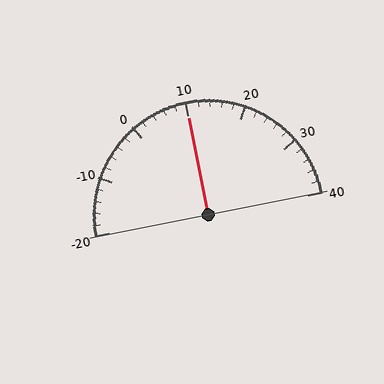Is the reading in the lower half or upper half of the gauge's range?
The reading is in the upper half of the range (-20 to 40).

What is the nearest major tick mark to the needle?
The nearest major tick mark is 10.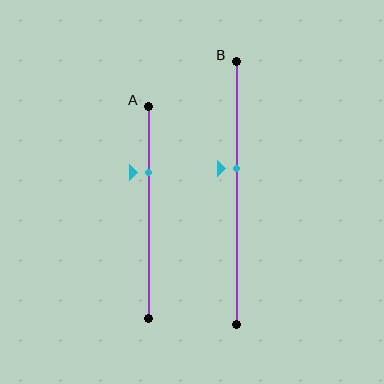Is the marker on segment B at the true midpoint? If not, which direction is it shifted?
No, the marker on segment B is shifted upward by about 9% of the segment length.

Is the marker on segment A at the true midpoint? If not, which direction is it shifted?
No, the marker on segment A is shifted upward by about 19% of the segment length.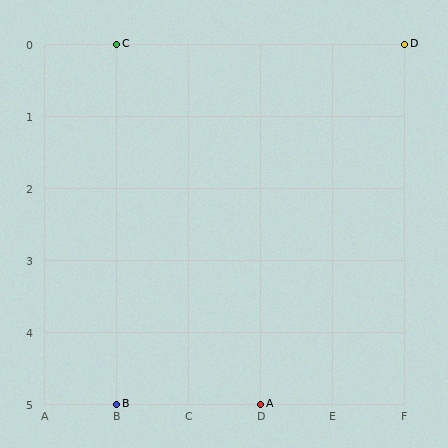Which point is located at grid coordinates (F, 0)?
Point D is at (F, 0).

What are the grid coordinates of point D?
Point D is at grid coordinates (F, 0).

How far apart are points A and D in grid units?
Points A and D are 2 columns and 5 rows apart (about 5.4 grid units diagonally).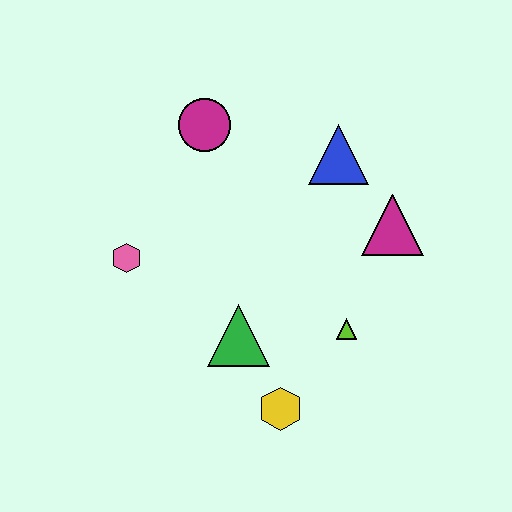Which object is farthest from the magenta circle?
The yellow hexagon is farthest from the magenta circle.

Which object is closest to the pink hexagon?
The green triangle is closest to the pink hexagon.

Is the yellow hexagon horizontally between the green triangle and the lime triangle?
Yes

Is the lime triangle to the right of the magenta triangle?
No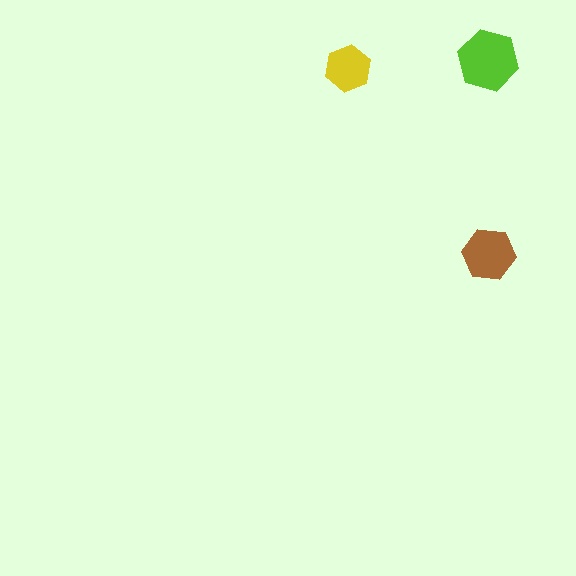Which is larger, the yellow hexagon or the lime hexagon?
The lime one.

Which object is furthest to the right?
The brown hexagon is rightmost.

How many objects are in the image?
There are 3 objects in the image.